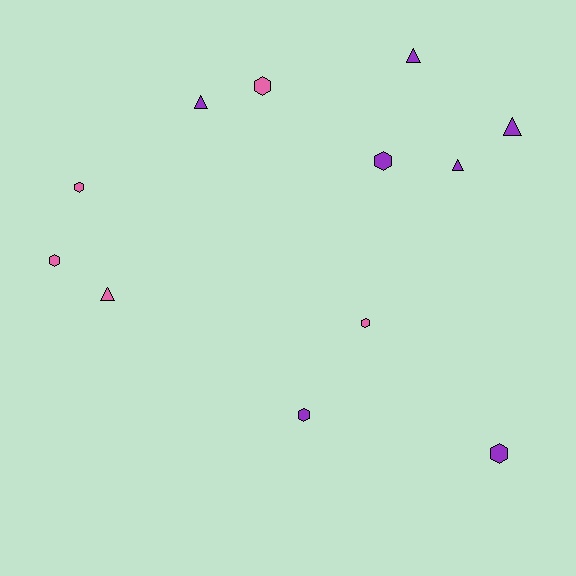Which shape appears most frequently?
Hexagon, with 7 objects.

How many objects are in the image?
There are 12 objects.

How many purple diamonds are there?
There are no purple diamonds.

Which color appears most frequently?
Purple, with 7 objects.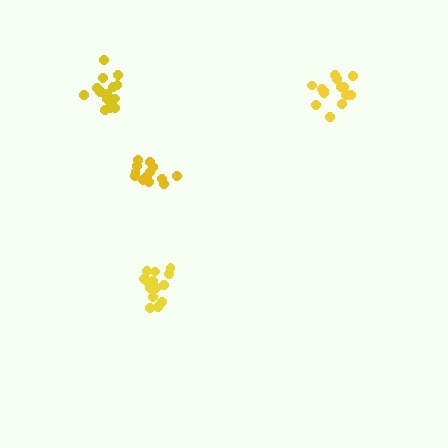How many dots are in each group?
Group 1: 18 dots, Group 2: 14 dots, Group 3: 14 dots, Group 4: 13 dots (59 total).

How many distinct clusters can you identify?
There are 4 distinct clusters.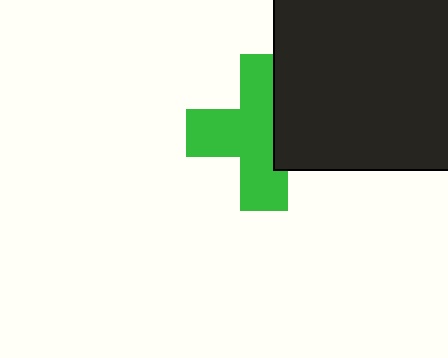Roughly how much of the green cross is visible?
Most of it is visible (roughly 67%).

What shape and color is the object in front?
The object in front is a black square.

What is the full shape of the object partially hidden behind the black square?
The partially hidden object is a green cross.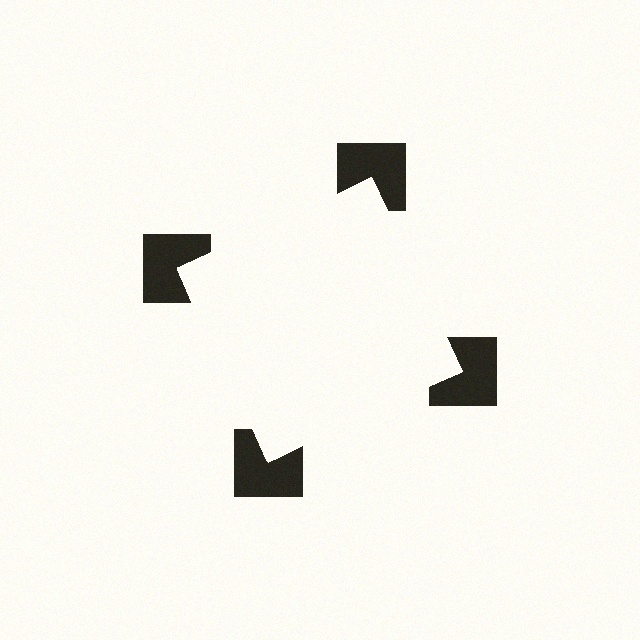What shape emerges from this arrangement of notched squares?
An illusory square — its edges are inferred from the aligned wedge cuts in the notched squares, not physically drawn.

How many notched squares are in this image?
There are 4 — one at each vertex of the illusory square.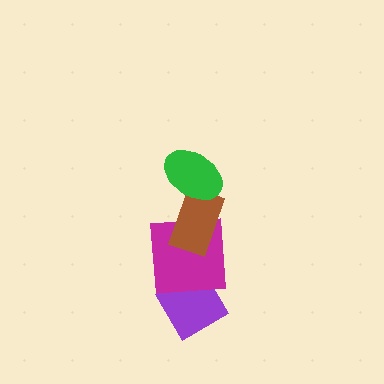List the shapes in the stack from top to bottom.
From top to bottom: the green ellipse, the brown rectangle, the magenta square, the purple diamond.